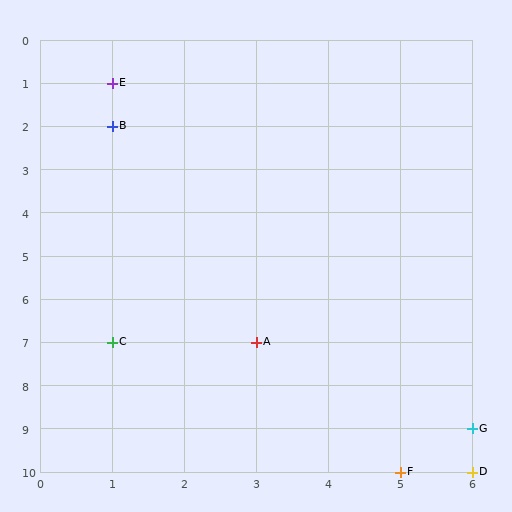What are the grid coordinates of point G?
Point G is at grid coordinates (6, 9).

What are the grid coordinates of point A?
Point A is at grid coordinates (3, 7).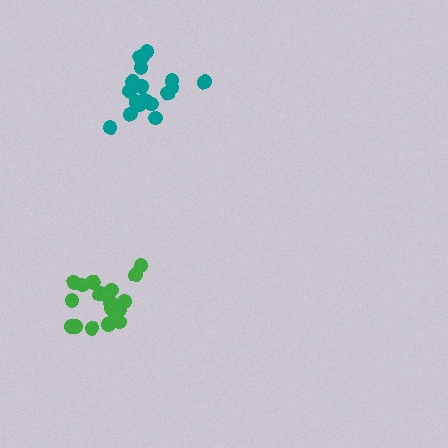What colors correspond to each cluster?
The clusters are colored: teal, green.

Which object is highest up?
The teal cluster is topmost.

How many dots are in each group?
Group 1: 18 dots, Group 2: 19 dots (37 total).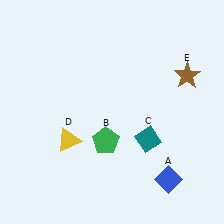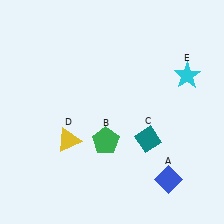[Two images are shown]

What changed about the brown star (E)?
In Image 1, E is brown. In Image 2, it changed to cyan.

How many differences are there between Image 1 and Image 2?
There is 1 difference between the two images.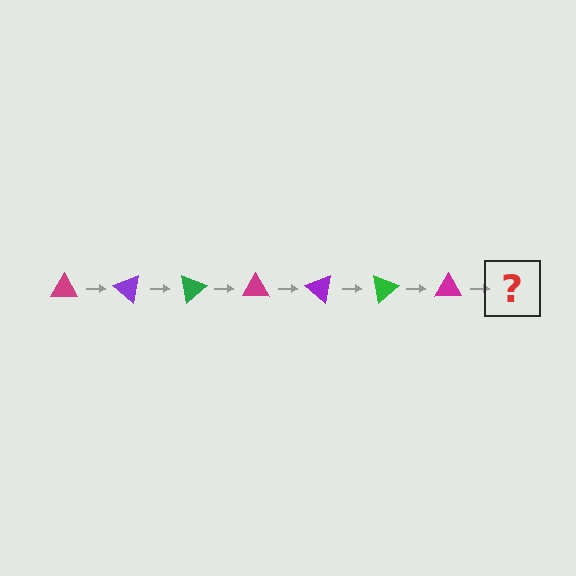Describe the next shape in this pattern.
It should be a purple triangle, rotated 280 degrees from the start.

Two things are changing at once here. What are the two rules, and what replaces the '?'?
The two rules are that it rotates 40 degrees each step and the color cycles through magenta, purple, and green. The '?' should be a purple triangle, rotated 280 degrees from the start.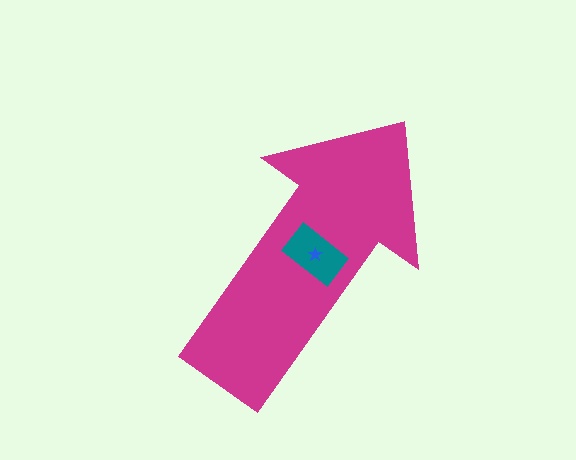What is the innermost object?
The blue star.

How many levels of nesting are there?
3.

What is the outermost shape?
The magenta arrow.